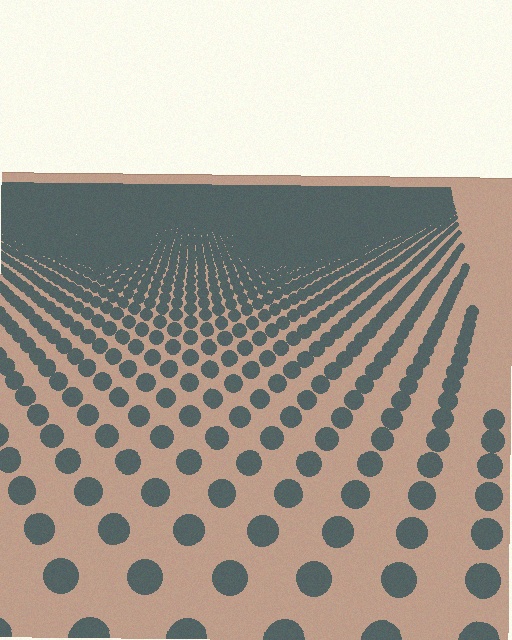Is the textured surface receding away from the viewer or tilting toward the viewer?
The surface is receding away from the viewer. Texture elements get smaller and denser toward the top.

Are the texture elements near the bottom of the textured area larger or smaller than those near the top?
Larger. Near the bottom, elements are closer to the viewer and appear at a bigger on-screen size.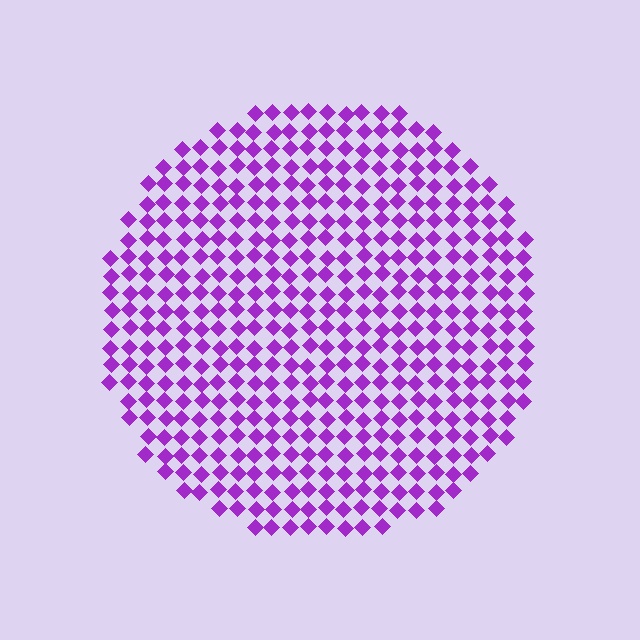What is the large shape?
The large shape is a circle.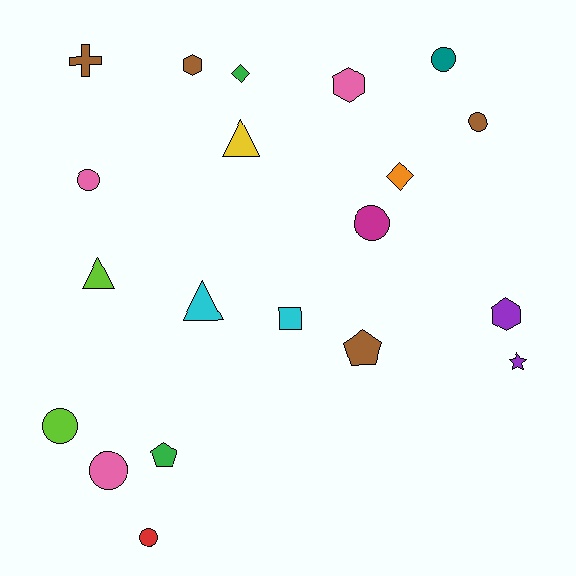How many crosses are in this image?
There is 1 cross.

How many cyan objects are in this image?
There are 2 cyan objects.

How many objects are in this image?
There are 20 objects.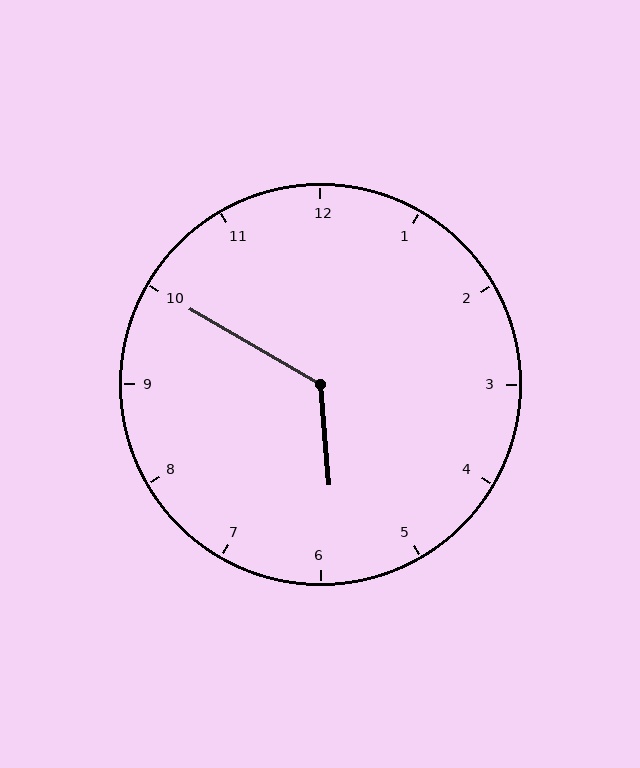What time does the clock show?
5:50.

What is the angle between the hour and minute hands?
Approximately 125 degrees.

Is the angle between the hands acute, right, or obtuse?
It is obtuse.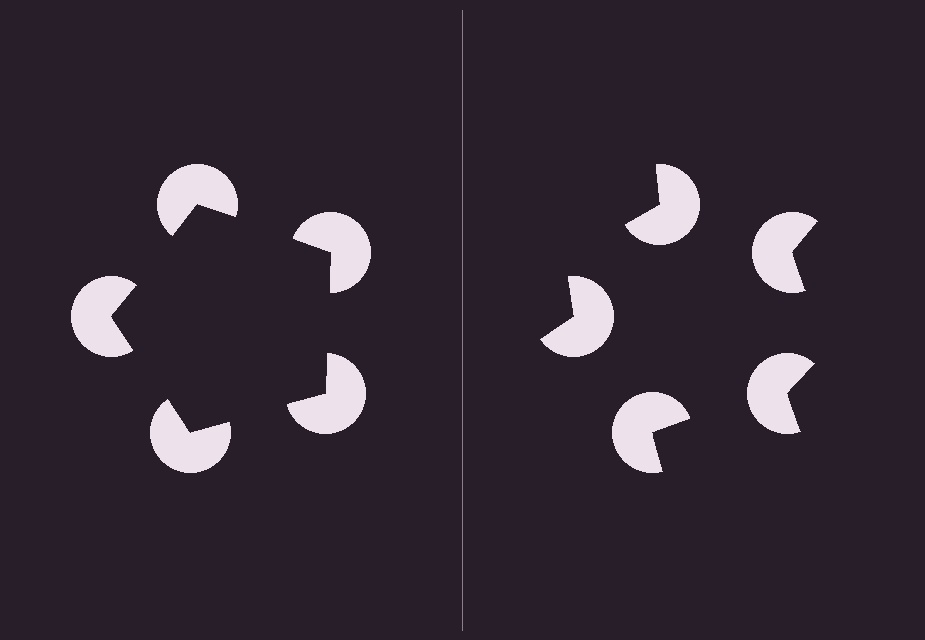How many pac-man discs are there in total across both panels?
10 — 5 on each side.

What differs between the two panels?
The pac-man discs are positioned identically on both sides; only the wedge orientations differ. On the left they align to a pentagon; on the right they are misaligned.